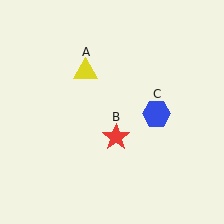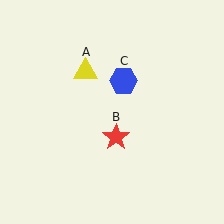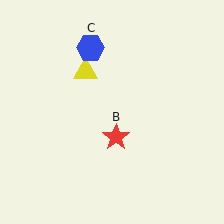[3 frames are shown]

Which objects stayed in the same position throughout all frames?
Yellow triangle (object A) and red star (object B) remained stationary.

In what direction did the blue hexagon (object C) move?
The blue hexagon (object C) moved up and to the left.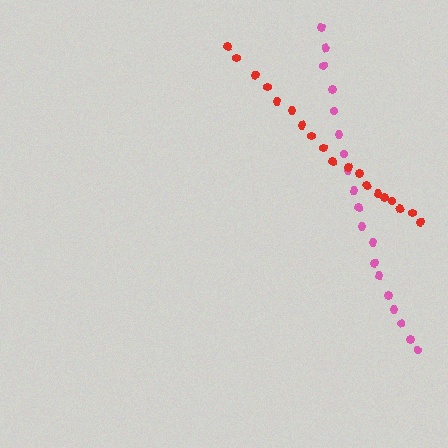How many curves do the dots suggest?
There are 2 distinct paths.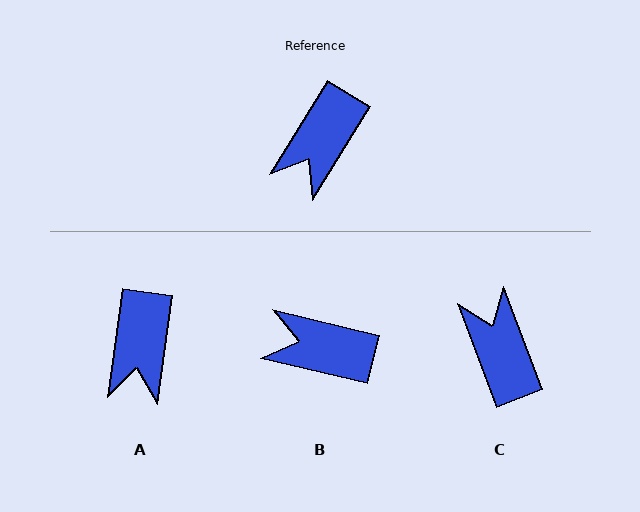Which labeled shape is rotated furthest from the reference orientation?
C, about 128 degrees away.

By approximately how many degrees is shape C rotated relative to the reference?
Approximately 128 degrees clockwise.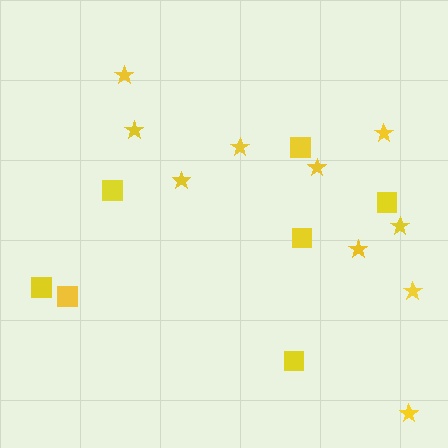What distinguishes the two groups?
There are 2 groups: one group of stars (10) and one group of squares (7).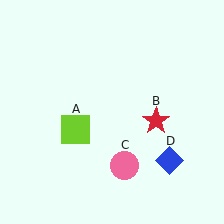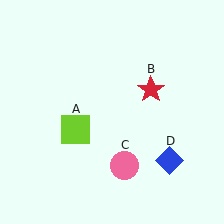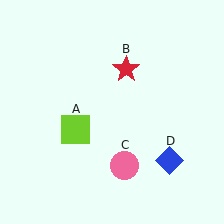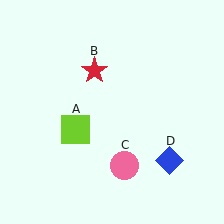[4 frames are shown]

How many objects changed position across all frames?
1 object changed position: red star (object B).